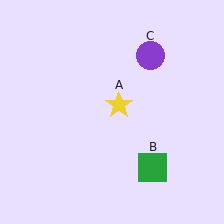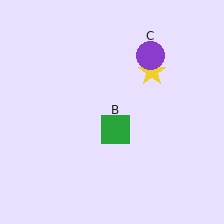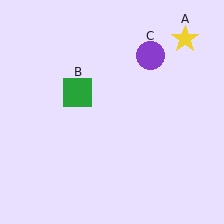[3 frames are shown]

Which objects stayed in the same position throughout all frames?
Purple circle (object C) remained stationary.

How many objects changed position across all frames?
2 objects changed position: yellow star (object A), green square (object B).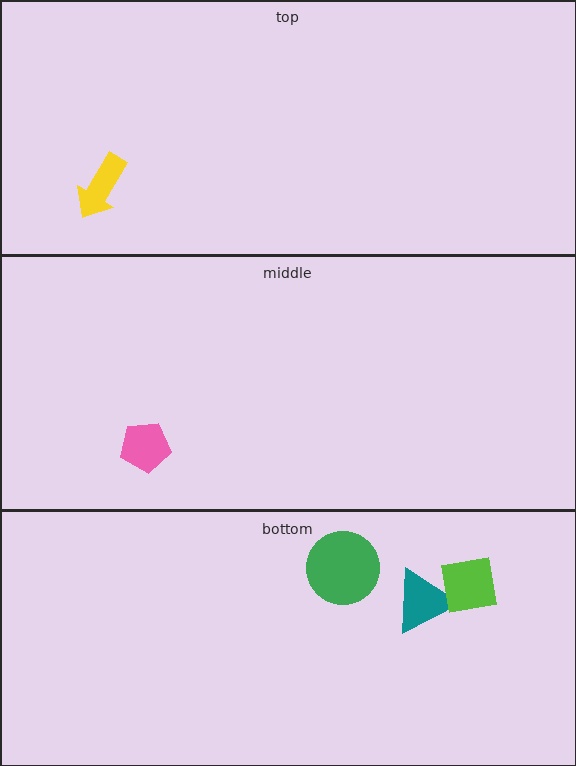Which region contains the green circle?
The bottom region.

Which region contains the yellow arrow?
The top region.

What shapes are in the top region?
The yellow arrow.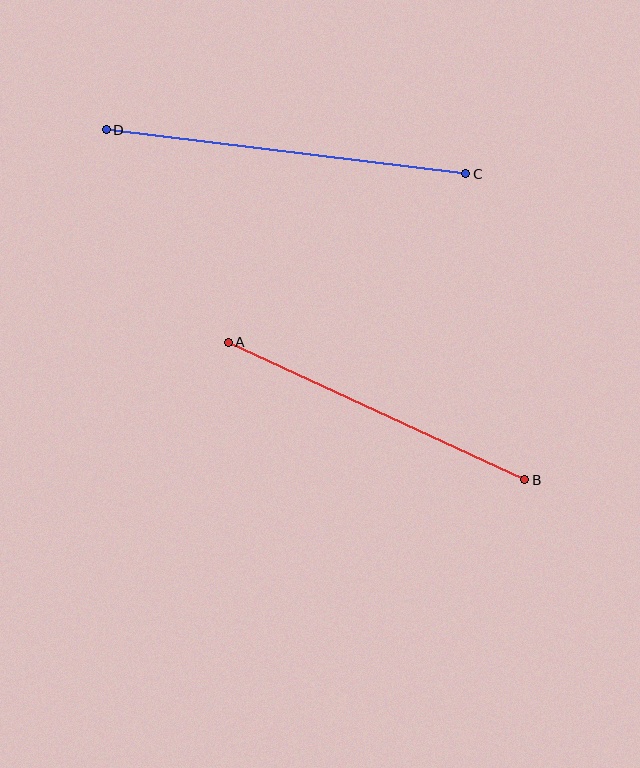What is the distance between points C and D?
The distance is approximately 362 pixels.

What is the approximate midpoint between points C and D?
The midpoint is at approximately (286, 152) pixels.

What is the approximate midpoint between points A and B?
The midpoint is at approximately (377, 411) pixels.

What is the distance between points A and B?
The distance is approximately 327 pixels.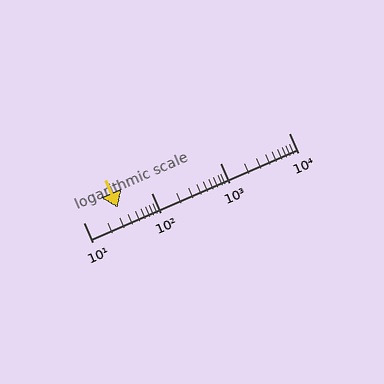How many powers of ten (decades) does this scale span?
The scale spans 3 decades, from 10 to 10000.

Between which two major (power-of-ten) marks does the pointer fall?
The pointer is between 10 and 100.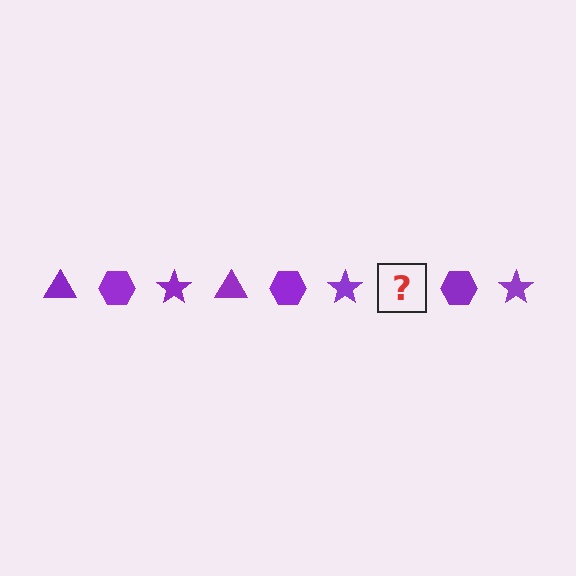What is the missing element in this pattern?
The missing element is a purple triangle.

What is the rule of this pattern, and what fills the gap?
The rule is that the pattern cycles through triangle, hexagon, star shapes in purple. The gap should be filled with a purple triangle.